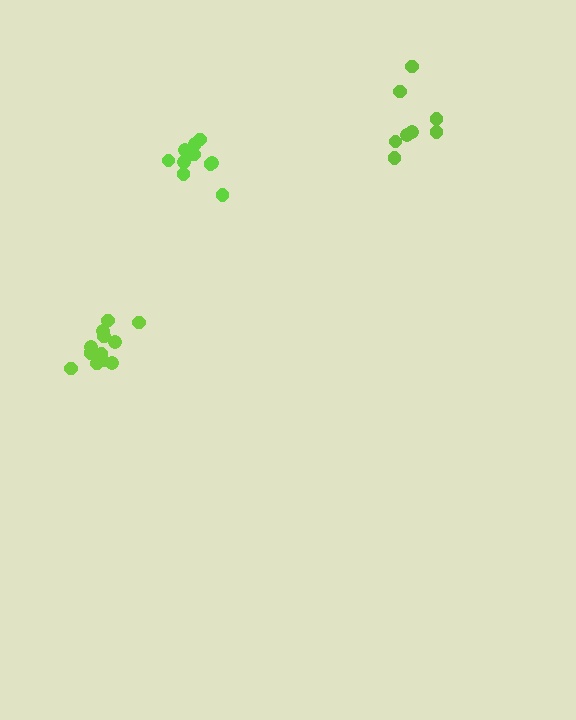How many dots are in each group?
Group 1: 10 dots, Group 2: 8 dots, Group 3: 12 dots (30 total).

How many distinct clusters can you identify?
There are 3 distinct clusters.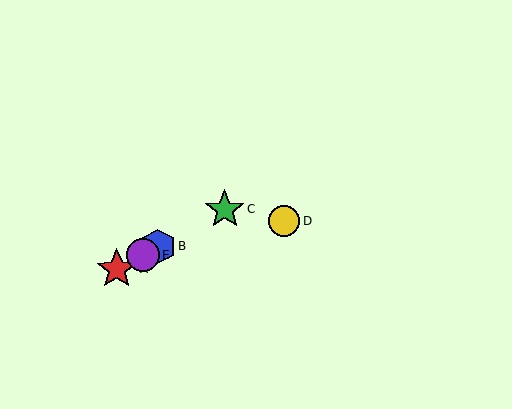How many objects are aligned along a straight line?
4 objects (A, B, C, E) are aligned along a straight line.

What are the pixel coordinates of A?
Object A is at (117, 269).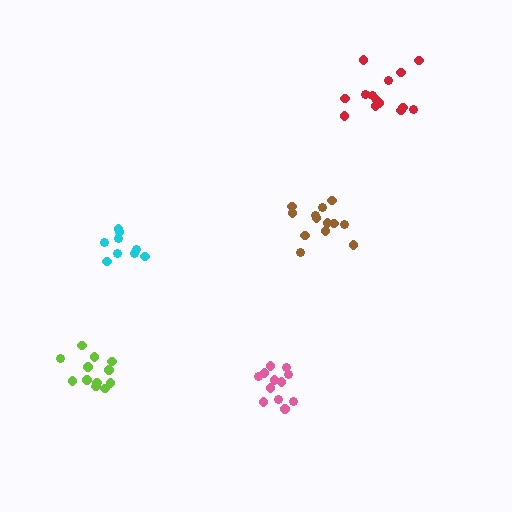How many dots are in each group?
Group 1: 12 dots, Group 2: 13 dots, Group 3: 12 dots, Group 4: 14 dots, Group 5: 9 dots (60 total).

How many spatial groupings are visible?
There are 5 spatial groupings.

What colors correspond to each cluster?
The clusters are colored: lime, brown, pink, red, cyan.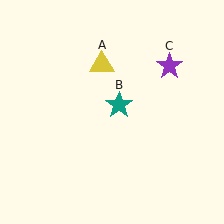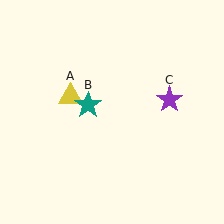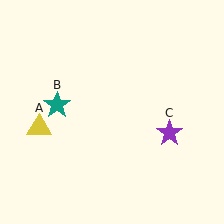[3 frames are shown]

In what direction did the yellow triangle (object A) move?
The yellow triangle (object A) moved down and to the left.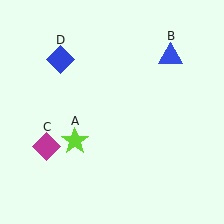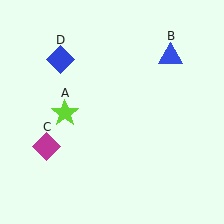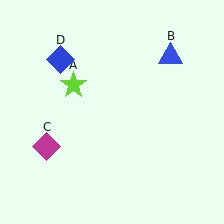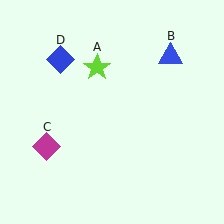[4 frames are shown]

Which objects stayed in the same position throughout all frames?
Blue triangle (object B) and magenta diamond (object C) and blue diamond (object D) remained stationary.